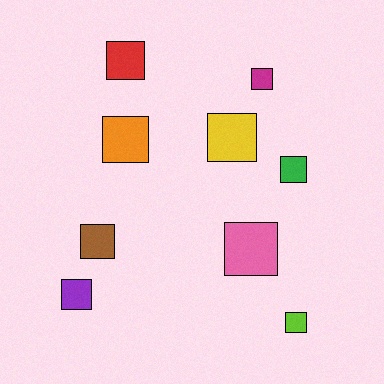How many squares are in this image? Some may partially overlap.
There are 9 squares.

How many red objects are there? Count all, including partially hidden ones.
There is 1 red object.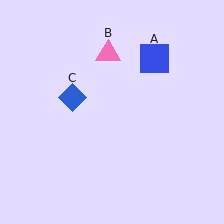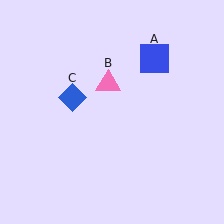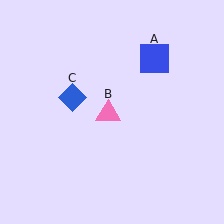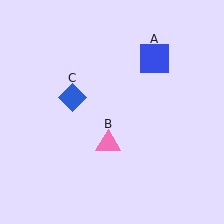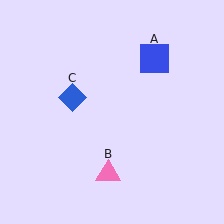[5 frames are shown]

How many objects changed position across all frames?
1 object changed position: pink triangle (object B).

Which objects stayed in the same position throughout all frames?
Blue square (object A) and blue diamond (object C) remained stationary.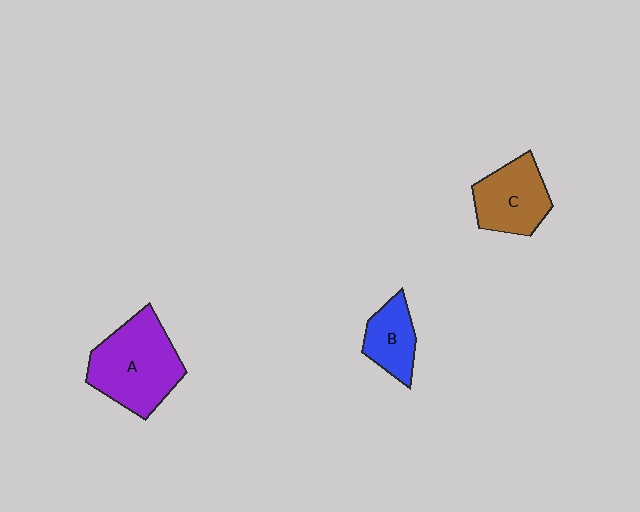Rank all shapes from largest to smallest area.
From largest to smallest: A (purple), C (brown), B (blue).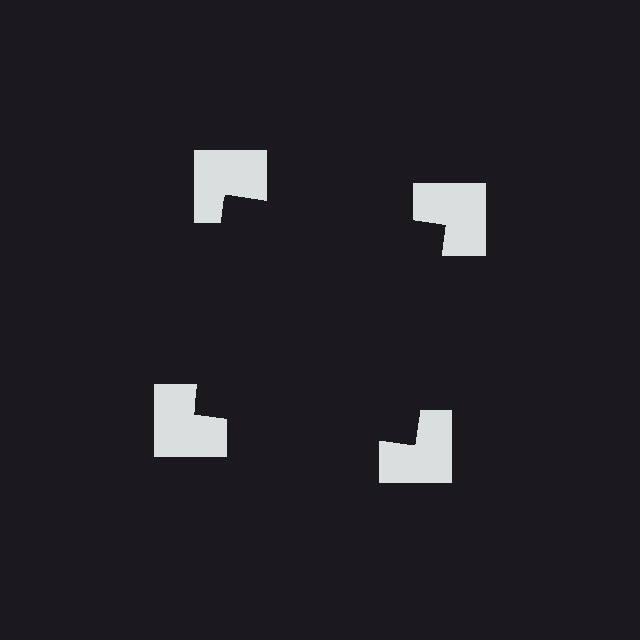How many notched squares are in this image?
There are 4 — one at each vertex of the illusory square.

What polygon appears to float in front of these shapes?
An illusory square — its edges are inferred from the aligned wedge cuts in the notched squares, not physically drawn.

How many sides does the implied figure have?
4 sides.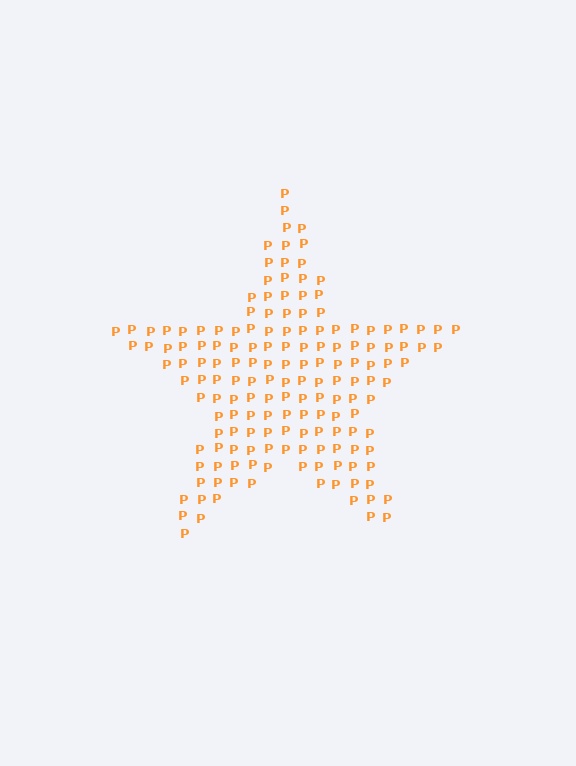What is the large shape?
The large shape is a star.